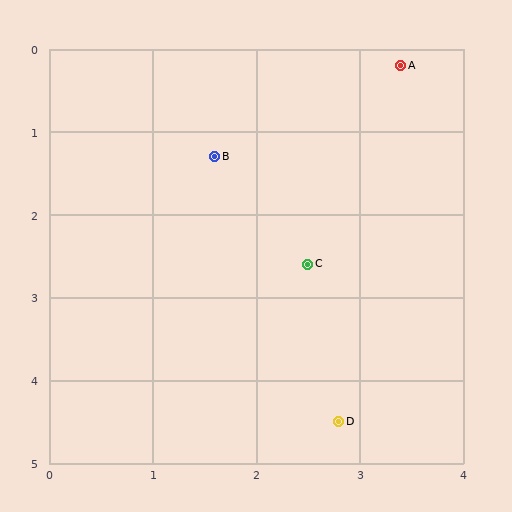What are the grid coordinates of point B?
Point B is at approximately (1.6, 1.3).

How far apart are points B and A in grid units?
Points B and A are about 2.1 grid units apart.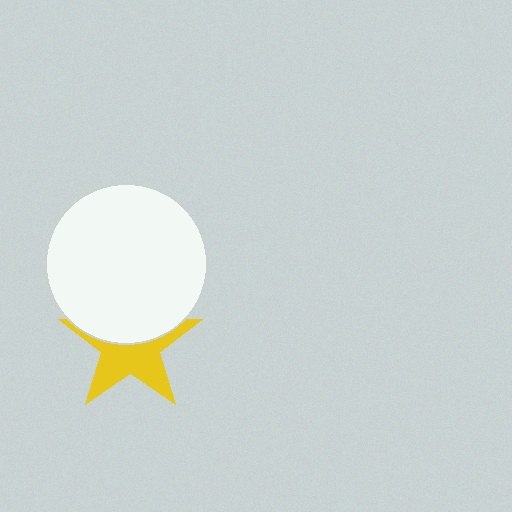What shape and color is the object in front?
The object in front is a white circle.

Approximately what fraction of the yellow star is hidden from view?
Roughly 45% of the yellow star is hidden behind the white circle.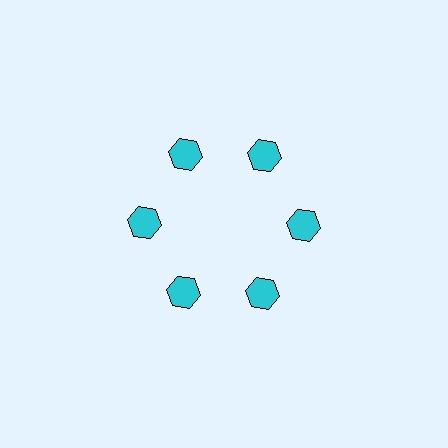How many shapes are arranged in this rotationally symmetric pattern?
There are 6 shapes, arranged in 6 groups of 1.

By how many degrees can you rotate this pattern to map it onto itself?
The pattern maps onto itself every 60 degrees of rotation.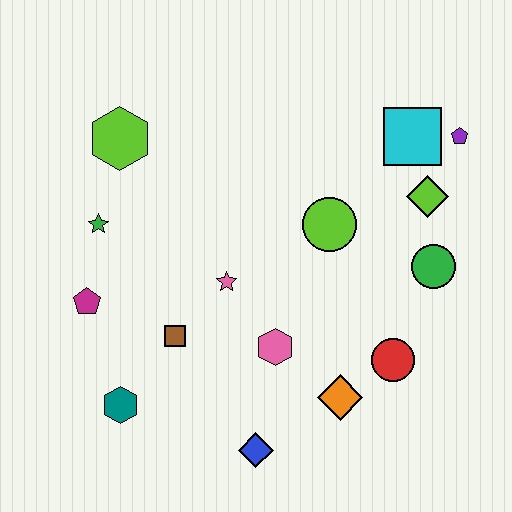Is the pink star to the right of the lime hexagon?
Yes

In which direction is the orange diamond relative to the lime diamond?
The orange diamond is below the lime diamond.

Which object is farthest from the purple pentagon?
The teal hexagon is farthest from the purple pentagon.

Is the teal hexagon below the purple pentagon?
Yes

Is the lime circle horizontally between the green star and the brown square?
No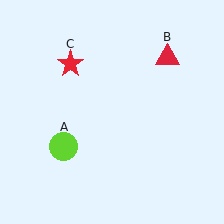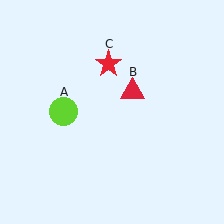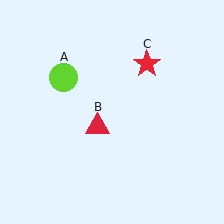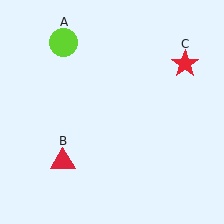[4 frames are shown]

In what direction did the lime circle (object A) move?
The lime circle (object A) moved up.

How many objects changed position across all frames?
3 objects changed position: lime circle (object A), red triangle (object B), red star (object C).